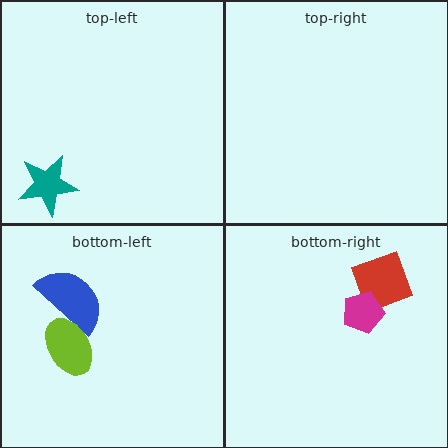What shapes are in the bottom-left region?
The blue semicircle, the lime ellipse.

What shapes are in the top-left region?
The teal star.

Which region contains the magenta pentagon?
The bottom-right region.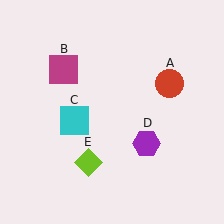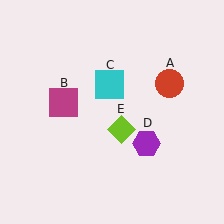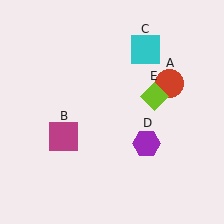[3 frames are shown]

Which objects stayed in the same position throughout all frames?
Red circle (object A) and purple hexagon (object D) remained stationary.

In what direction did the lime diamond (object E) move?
The lime diamond (object E) moved up and to the right.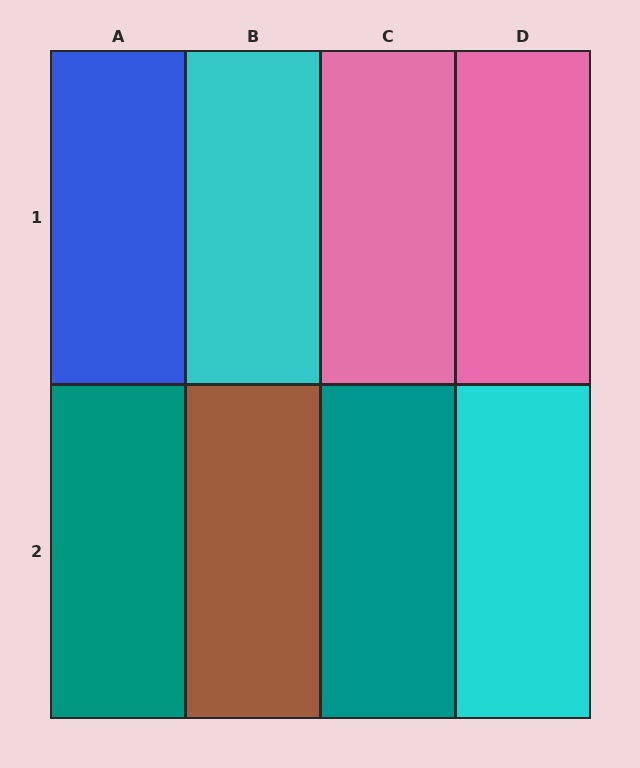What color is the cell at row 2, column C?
Teal.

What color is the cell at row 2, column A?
Teal.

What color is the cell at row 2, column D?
Cyan.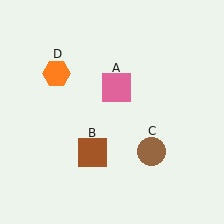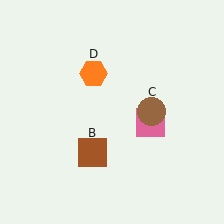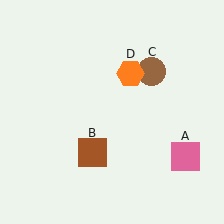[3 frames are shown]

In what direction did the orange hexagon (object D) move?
The orange hexagon (object D) moved right.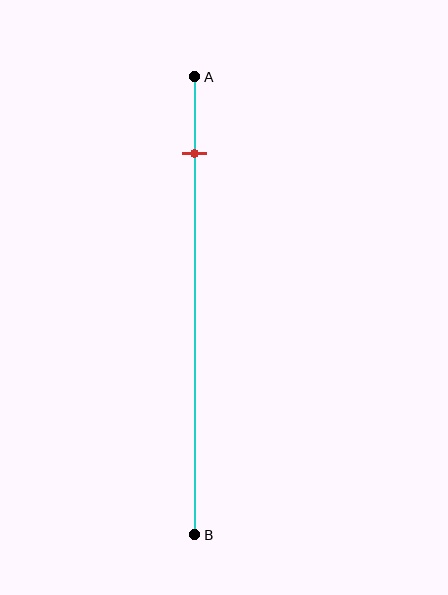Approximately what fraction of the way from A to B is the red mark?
The red mark is approximately 15% of the way from A to B.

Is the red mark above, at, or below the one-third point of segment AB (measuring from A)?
The red mark is above the one-third point of segment AB.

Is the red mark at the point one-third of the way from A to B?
No, the mark is at about 15% from A, not at the 33% one-third point.